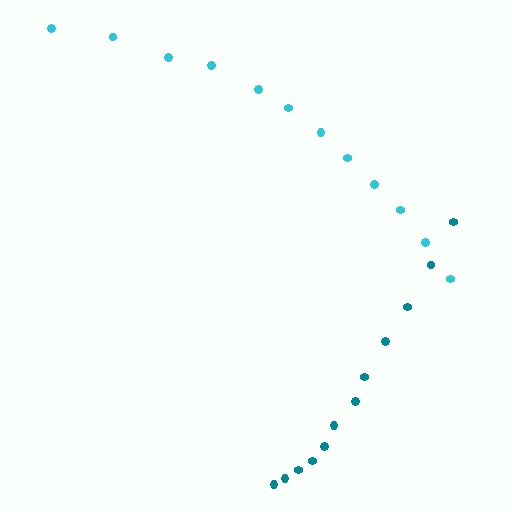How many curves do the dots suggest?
There are 2 distinct paths.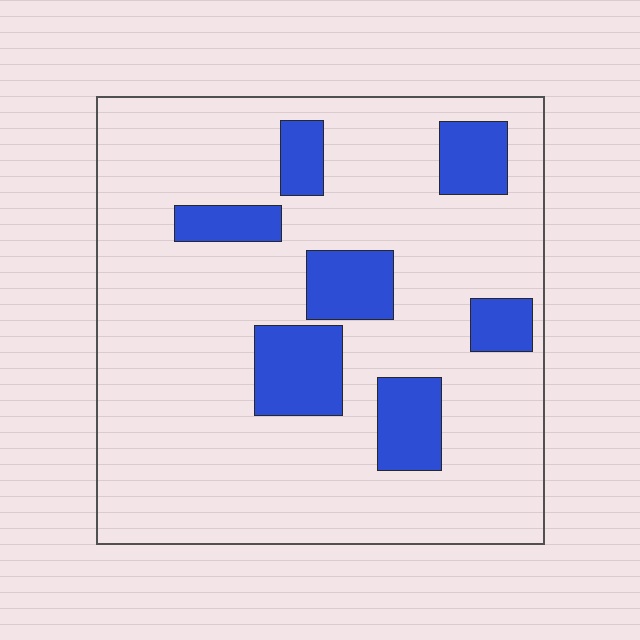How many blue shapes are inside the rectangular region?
7.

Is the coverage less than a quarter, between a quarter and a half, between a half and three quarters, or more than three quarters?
Less than a quarter.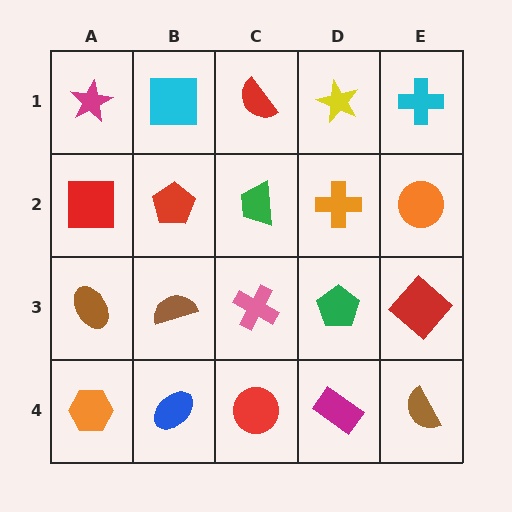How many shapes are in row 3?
5 shapes.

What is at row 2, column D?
An orange cross.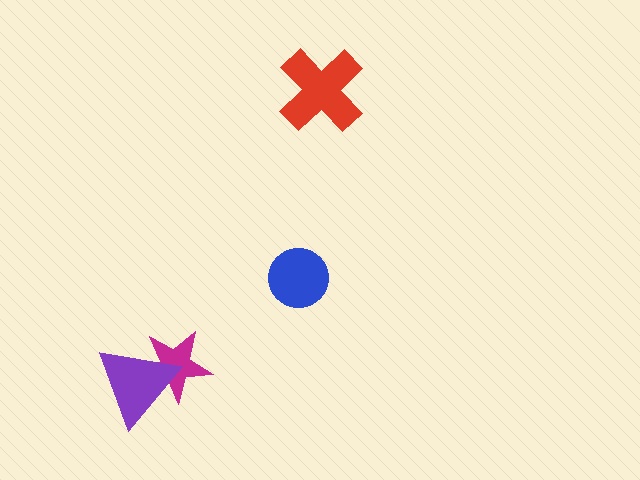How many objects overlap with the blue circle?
0 objects overlap with the blue circle.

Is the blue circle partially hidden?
No, no other shape covers it.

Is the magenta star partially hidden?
Yes, it is partially covered by another shape.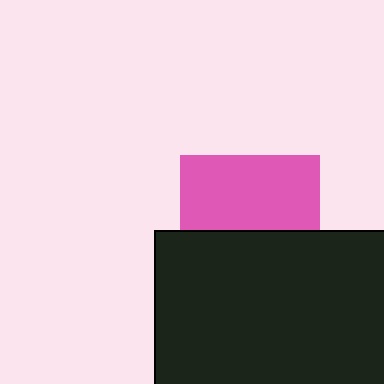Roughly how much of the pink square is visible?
About half of it is visible (roughly 53%).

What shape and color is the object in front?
The object in front is a black rectangle.